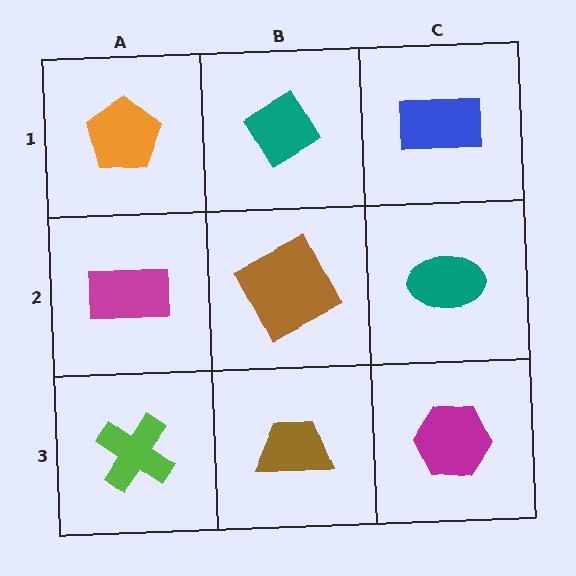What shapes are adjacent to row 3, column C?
A teal ellipse (row 2, column C), a brown trapezoid (row 3, column B).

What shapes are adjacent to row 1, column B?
A brown square (row 2, column B), an orange pentagon (row 1, column A), a blue rectangle (row 1, column C).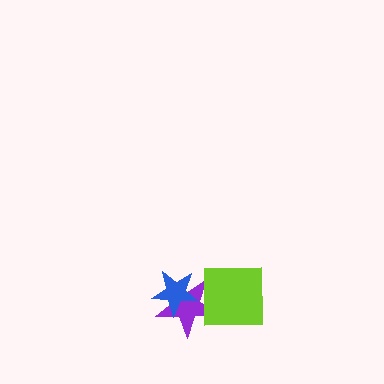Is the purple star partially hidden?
Yes, it is partially covered by another shape.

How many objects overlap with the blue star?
2 objects overlap with the blue star.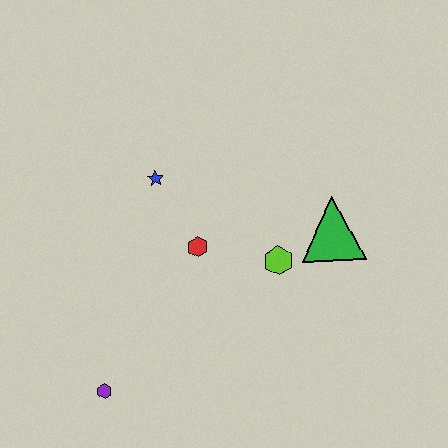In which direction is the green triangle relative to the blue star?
The green triangle is to the right of the blue star.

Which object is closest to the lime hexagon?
The green triangle is closest to the lime hexagon.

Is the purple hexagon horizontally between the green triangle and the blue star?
No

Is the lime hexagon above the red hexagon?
No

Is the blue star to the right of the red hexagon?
No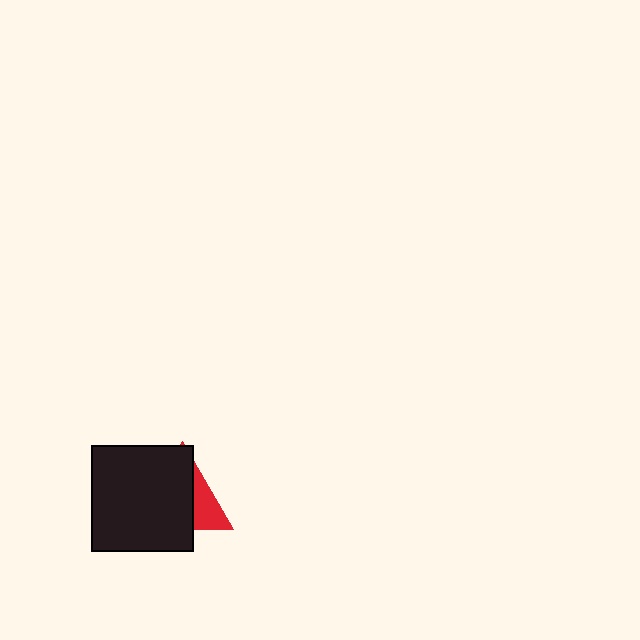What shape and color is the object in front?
The object in front is a black rectangle.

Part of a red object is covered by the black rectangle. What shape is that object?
It is a triangle.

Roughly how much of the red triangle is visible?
A small part of it is visible (roughly 31%).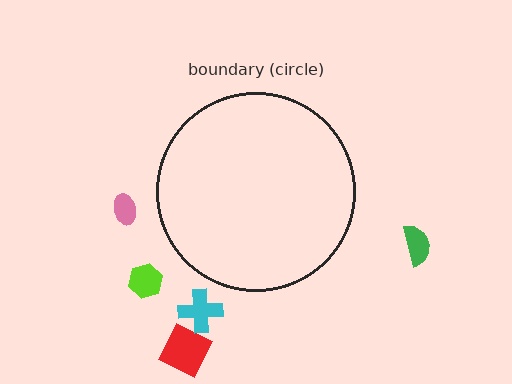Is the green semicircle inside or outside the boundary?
Outside.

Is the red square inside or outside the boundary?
Outside.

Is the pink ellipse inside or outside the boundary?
Outside.